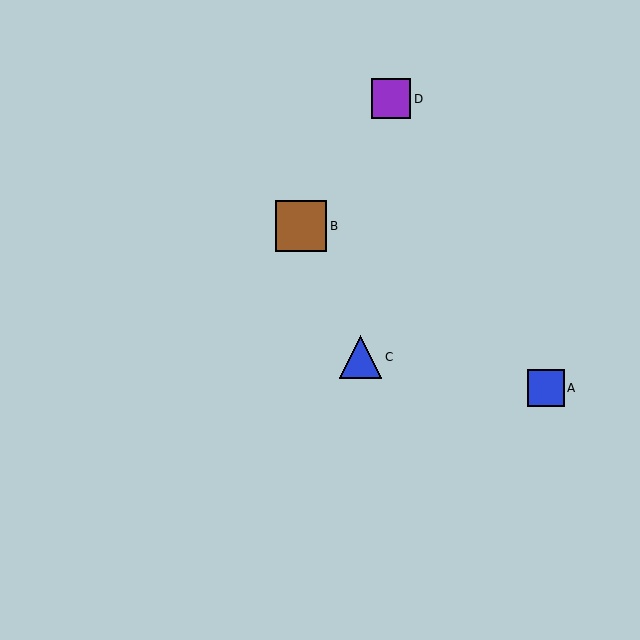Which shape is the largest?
The brown square (labeled B) is the largest.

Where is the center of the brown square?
The center of the brown square is at (301, 226).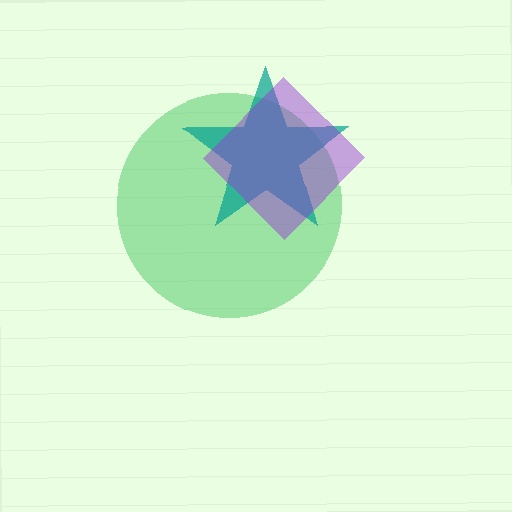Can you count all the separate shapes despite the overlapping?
Yes, there are 3 separate shapes.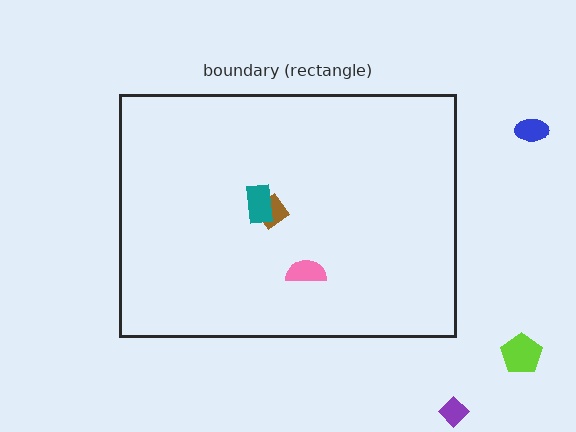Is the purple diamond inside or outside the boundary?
Outside.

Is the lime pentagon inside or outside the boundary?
Outside.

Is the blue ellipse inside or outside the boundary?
Outside.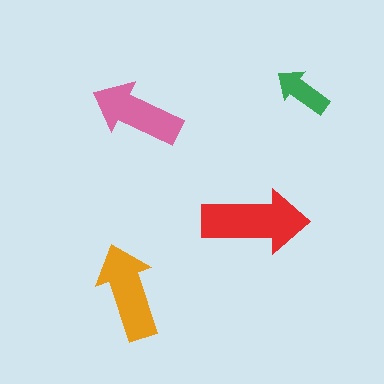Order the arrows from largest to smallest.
the red one, the orange one, the pink one, the green one.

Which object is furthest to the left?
The orange arrow is leftmost.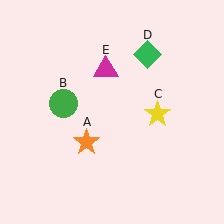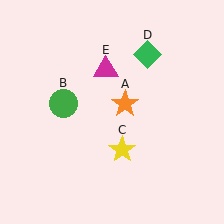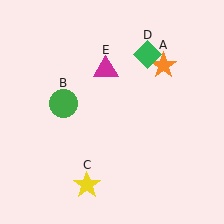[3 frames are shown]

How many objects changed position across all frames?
2 objects changed position: orange star (object A), yellow star (object C).